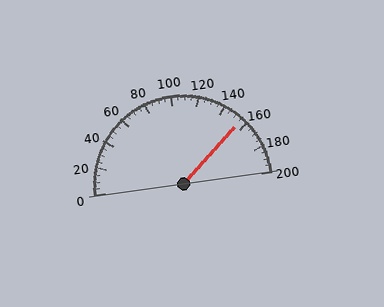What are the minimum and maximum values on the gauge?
The gauge ranges from 0 to 200.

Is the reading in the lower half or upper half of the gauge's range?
The reading is in the upper half of the range (0 to 200).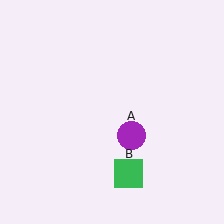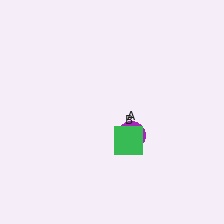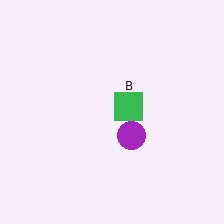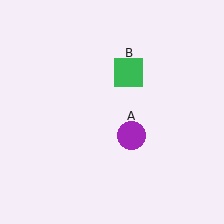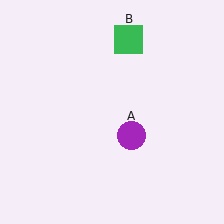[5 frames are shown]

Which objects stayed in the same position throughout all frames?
Purple circle (object A) remained stationary.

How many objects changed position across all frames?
1 object changed position: green square (object B).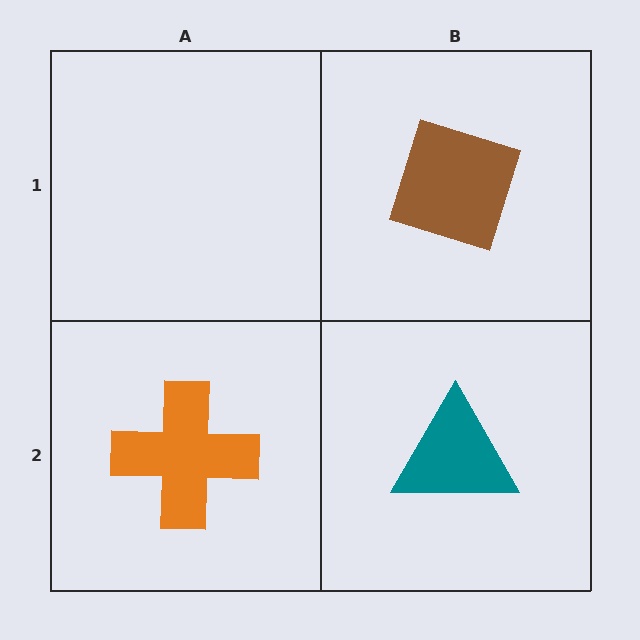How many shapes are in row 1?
1 shape.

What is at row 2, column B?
A teal triangle.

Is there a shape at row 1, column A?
No, that cell is empty.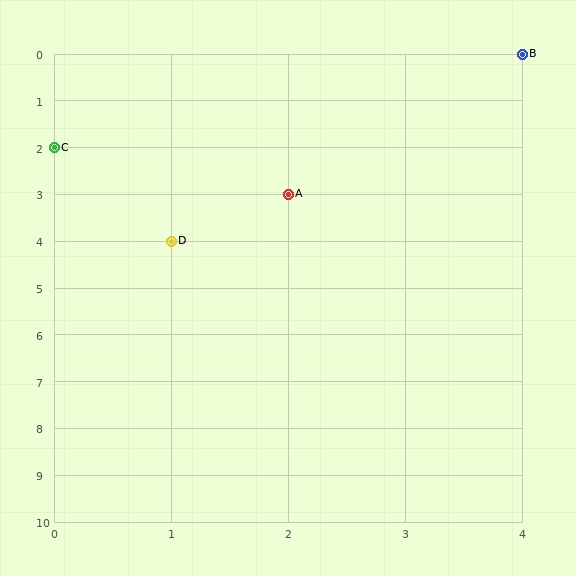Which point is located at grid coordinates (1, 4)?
Point D is at (1, 4).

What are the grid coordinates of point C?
Point C is at grid coordinates (0, 2).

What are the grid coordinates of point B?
Point B is at grid coordinates (4, 0).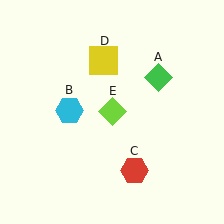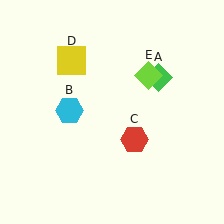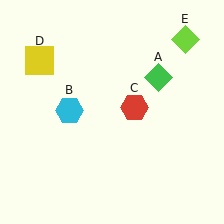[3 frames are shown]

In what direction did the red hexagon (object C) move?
The red hexagon (object C) moved up.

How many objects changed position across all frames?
3 objects changed position: red hexagon (object C), yellow square (object D), lime diamond (object E).